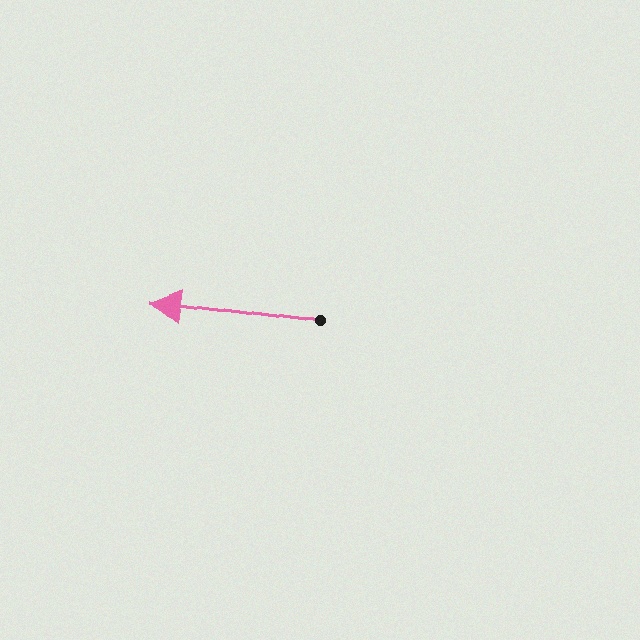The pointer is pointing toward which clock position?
Roughly 9 o'clock.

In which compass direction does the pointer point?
West.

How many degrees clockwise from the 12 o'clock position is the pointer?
Approximately 278 degrees.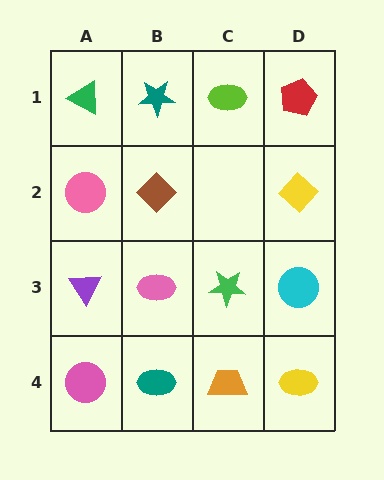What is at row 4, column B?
A teal ellipse.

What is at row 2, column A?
A pink circle.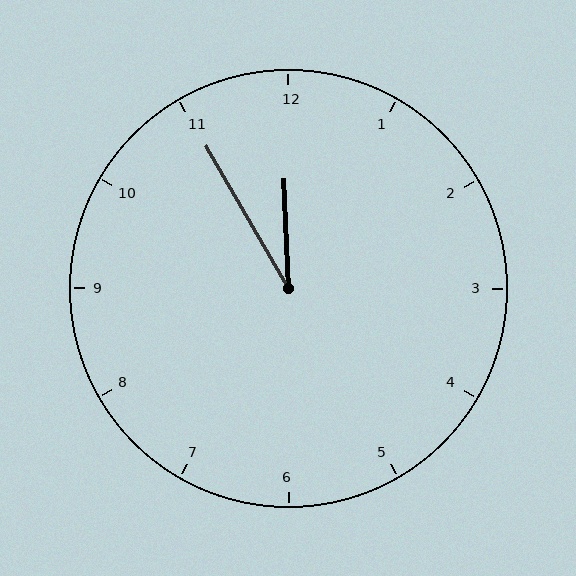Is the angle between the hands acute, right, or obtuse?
It is acute.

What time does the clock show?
11:55.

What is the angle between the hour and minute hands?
Approximately 28 degrees.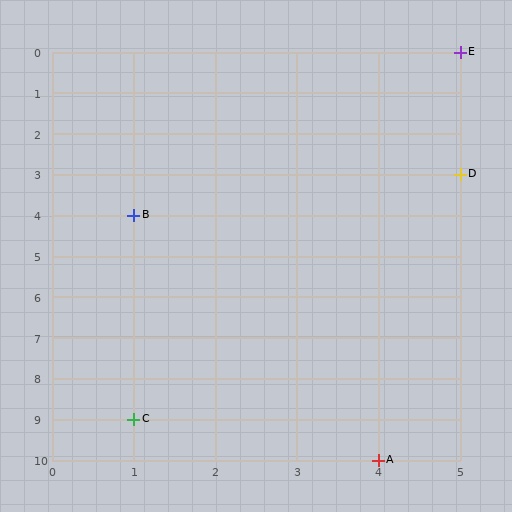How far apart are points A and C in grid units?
Points A and C are 3 columns and 1 row apart (about 3.2 grid units diagonally).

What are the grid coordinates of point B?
Point B is at grid coordinates (1, 4).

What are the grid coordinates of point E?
Point E is at grid coordinates (5, 0).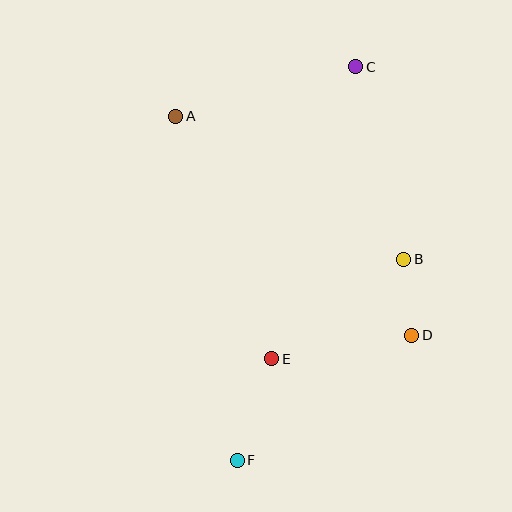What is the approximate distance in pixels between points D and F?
The distance between D and F is approximately 215 pixels.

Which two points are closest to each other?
Points B and D are closest to each other.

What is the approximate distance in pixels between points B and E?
The distance between B and E is approximately 165 pixels.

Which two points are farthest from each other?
Points C and F are farthest from each other.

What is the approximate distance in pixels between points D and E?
The distance between D and E is approximately 142 pixels.